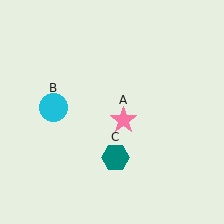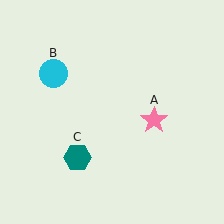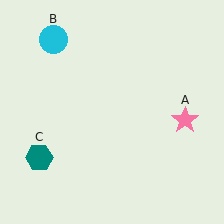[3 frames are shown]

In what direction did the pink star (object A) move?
The pink star (object A) moved right.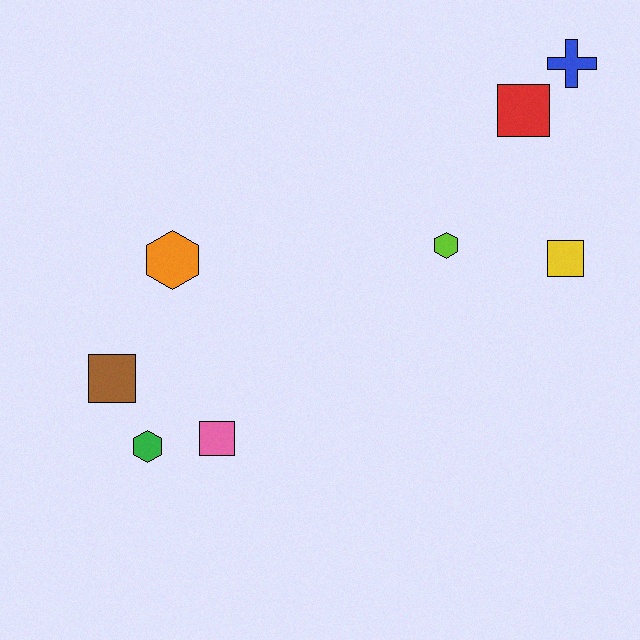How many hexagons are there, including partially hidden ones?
There are 3 hexagons.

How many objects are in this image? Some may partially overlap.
There are 8 objects.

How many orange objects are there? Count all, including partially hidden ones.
There is 1 orange object.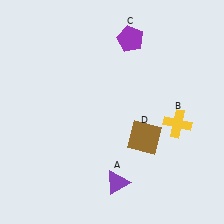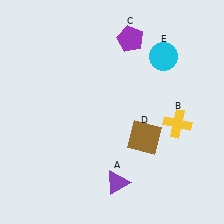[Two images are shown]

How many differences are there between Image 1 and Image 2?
There is 1 difference between the two images.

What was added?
A cyan circle (E) was added in Image 2.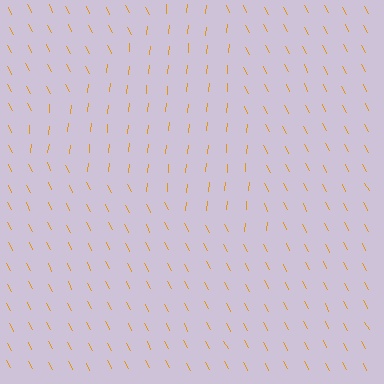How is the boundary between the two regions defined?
The boundary is defined purely by a change in line orientation (approximately 34 degrees difference). All lines are the same color and thickness.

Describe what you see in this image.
The image is filled with small orange line segments. A triangle region in the image has lines oriented differently from the surrounding lines, creating a visible texture boundary.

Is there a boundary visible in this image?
Yes, there is a texture boundary formed by a change in line orientation.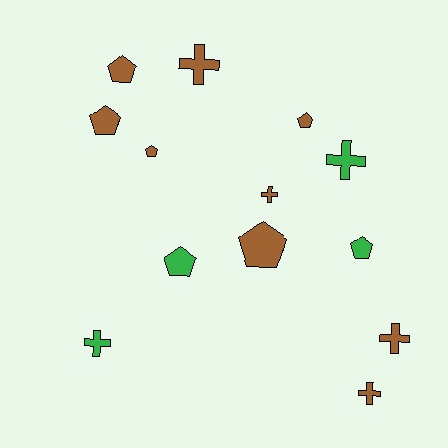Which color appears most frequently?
Brown, with 9 objects.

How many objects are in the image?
There are 13 objects.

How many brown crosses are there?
There are 4 brown crosses.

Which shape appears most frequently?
Pentagon, with 7 objects.